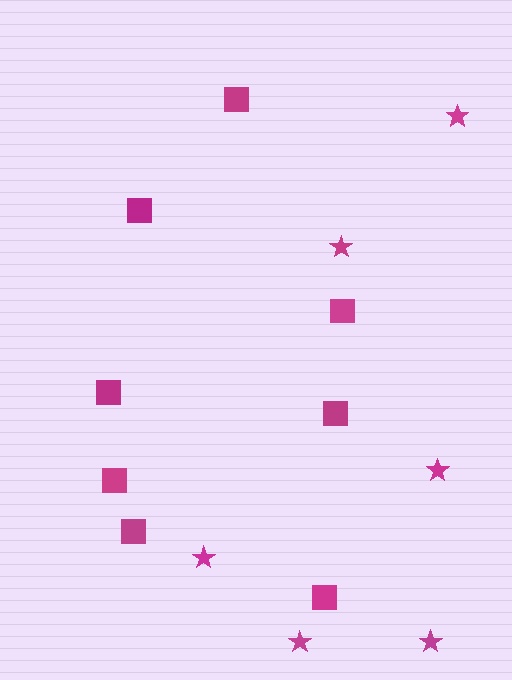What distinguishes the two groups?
There are 2 groups: one group of stars (6) and one group of squares (8).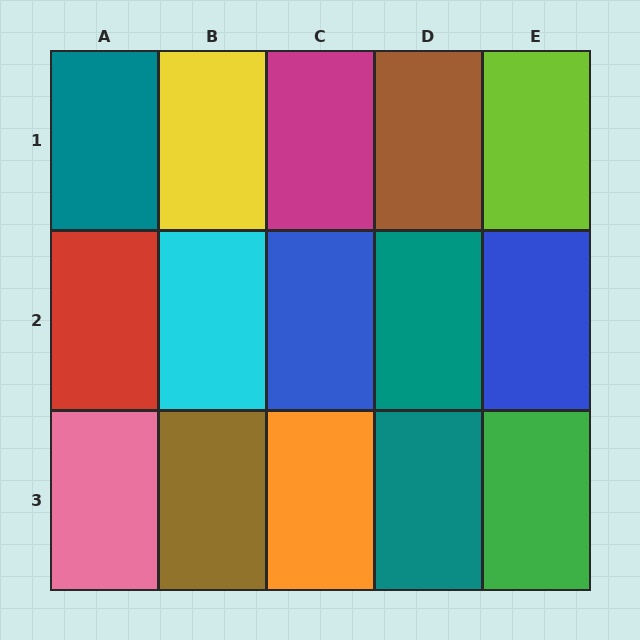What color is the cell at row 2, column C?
Blue.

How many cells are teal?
3 cells are teal.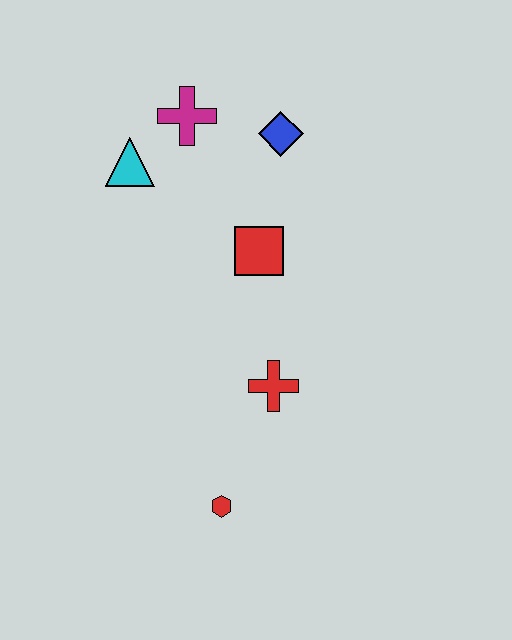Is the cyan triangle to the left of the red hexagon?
Yes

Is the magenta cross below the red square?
No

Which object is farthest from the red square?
The red hexagon is farthest from the red square.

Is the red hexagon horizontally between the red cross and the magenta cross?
Yes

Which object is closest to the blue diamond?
The magenta cross is closest to the blue diamond.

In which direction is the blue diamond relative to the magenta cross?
The blue diamond is to the right of the magenta cross.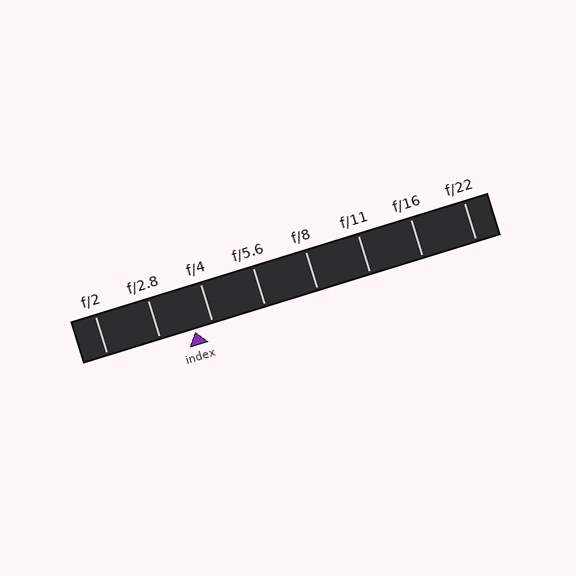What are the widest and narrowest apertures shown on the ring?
The widest aperture shown is f/2 and the narrowest is f/22.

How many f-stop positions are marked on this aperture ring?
There are 8 f-stop positions marked.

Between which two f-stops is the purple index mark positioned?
The index mark is between f/2.8 and f/4.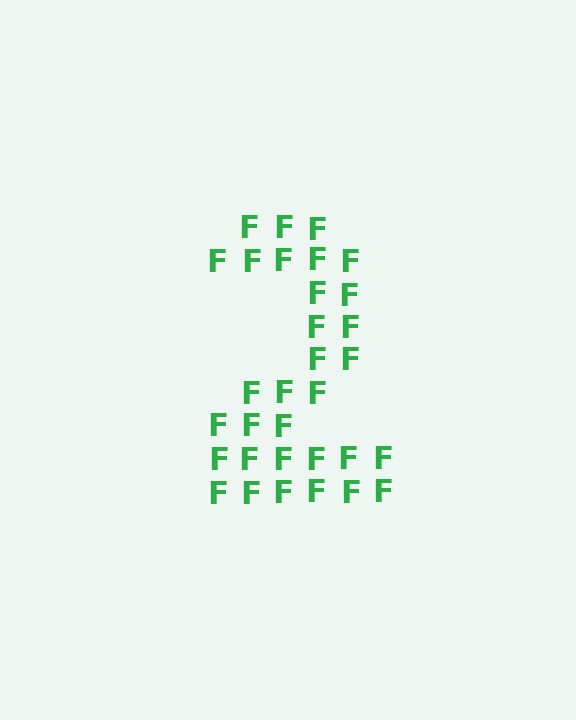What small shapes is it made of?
It is made of small letter F's.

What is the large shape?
The large shape is the digit 2.